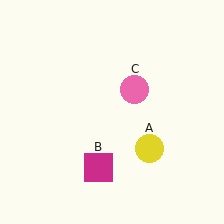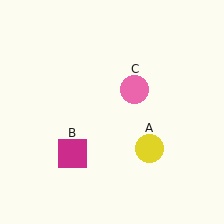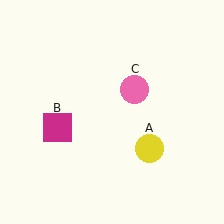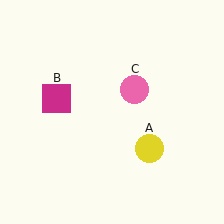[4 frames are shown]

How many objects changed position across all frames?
1 object changed position: magenta square (object B).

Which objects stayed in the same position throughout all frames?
Yellow circle (object A) and pink circle (object C) remained stationary.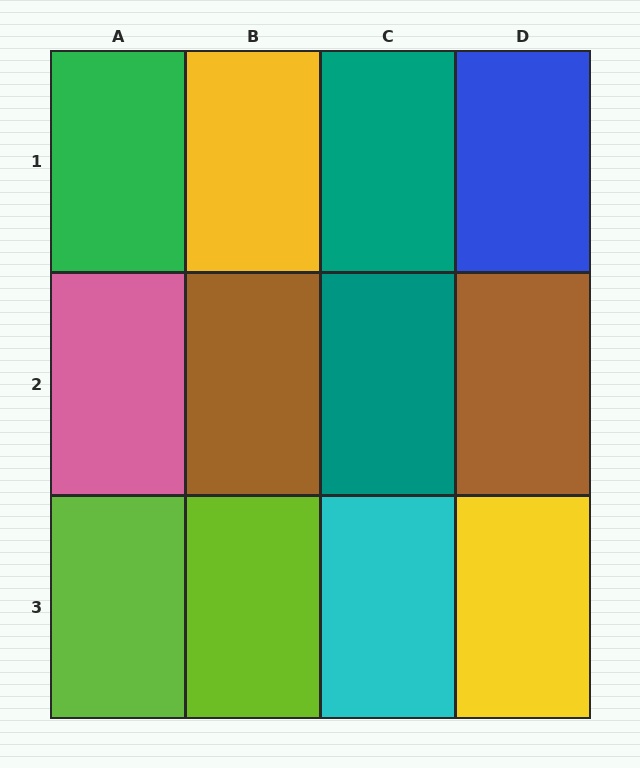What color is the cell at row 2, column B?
Brown.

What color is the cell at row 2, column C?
Teal.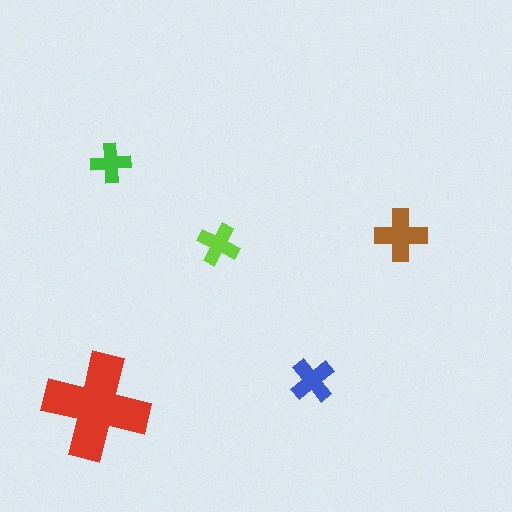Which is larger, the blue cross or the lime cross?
The blue one.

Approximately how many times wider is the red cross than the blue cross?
About 2.5 times wider.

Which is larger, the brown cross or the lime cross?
The brown one.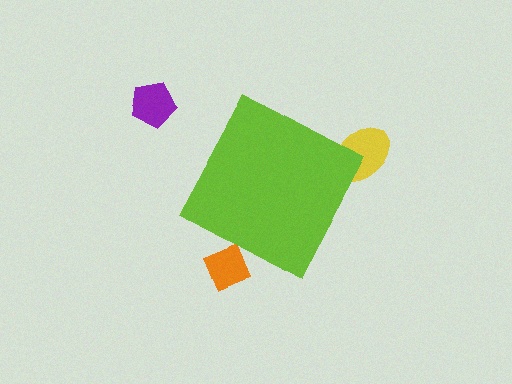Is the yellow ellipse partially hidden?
Yes, the yellow ellipse is partially hidden behind the lime diamond.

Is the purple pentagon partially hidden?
No, the purple pentagon is fully visible.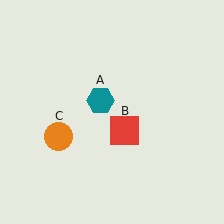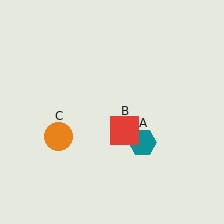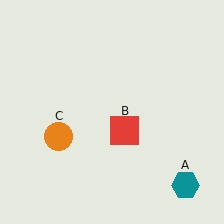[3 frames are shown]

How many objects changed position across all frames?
1 object changed position: teal hexagon (object A).